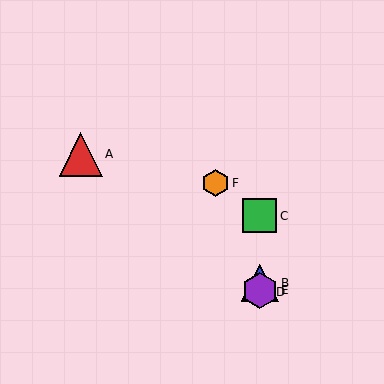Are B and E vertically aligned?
Yes, both are at x≈260.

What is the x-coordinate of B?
Object B is at x≈260.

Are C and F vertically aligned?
No, C is at x≈260 and F is at x≈215.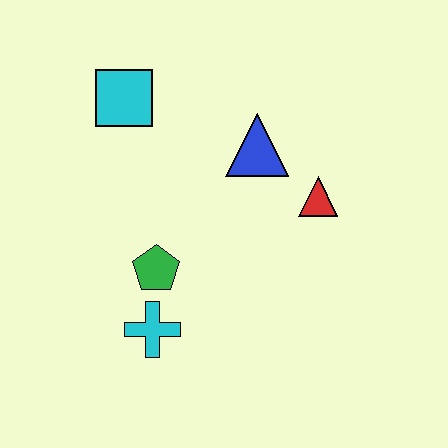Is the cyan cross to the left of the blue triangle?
Yes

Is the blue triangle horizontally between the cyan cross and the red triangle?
Yes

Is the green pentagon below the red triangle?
Yes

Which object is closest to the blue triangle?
The red triangle is closest to the blue triangle.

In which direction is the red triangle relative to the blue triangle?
The red triangle is to the right of the blue triangle.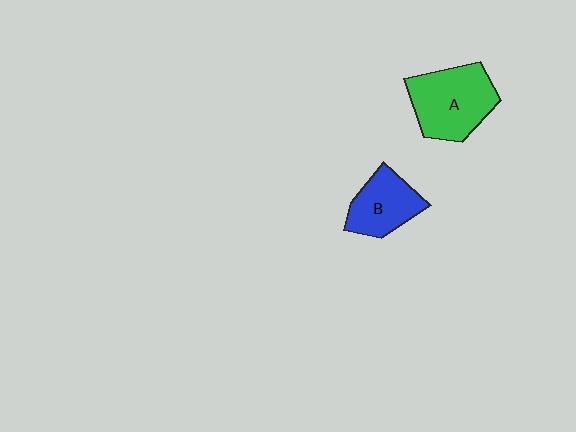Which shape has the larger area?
Shape A (green).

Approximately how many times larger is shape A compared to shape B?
Approximately 1.4 times.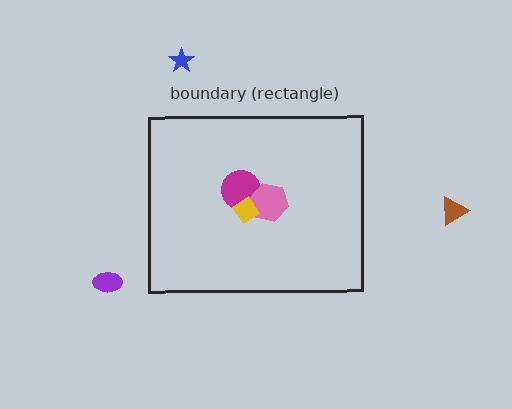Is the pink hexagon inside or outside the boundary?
Inside.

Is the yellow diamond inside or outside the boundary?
Inside.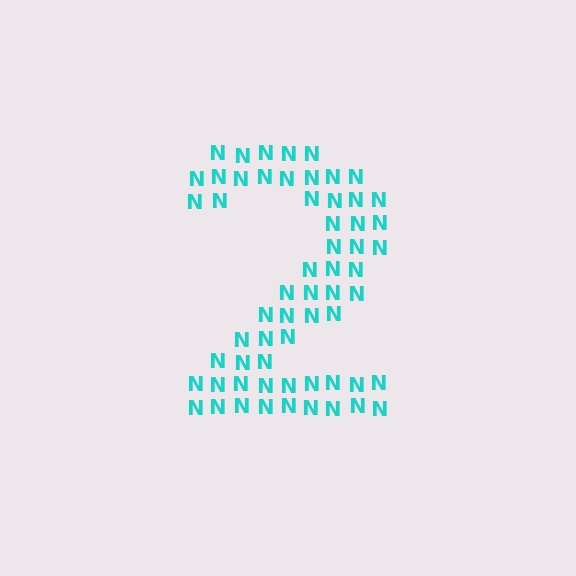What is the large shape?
The large shape is the digit 2.